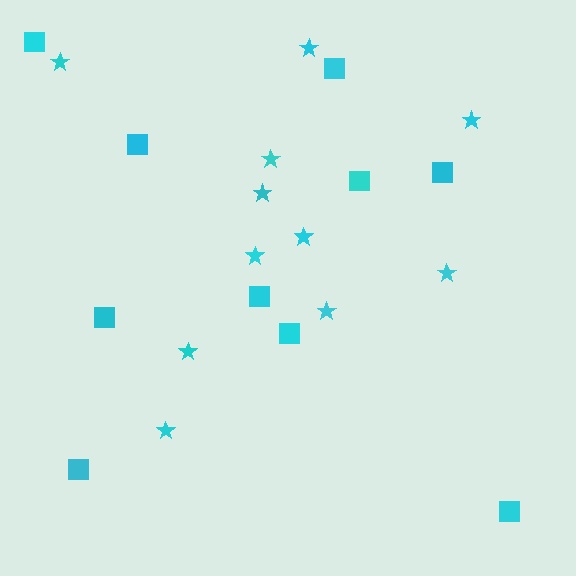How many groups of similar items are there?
There are 2 groups: one group of squares (10) and one group of stars (11).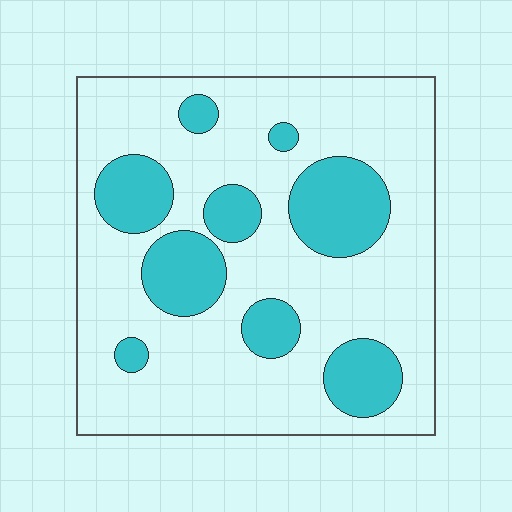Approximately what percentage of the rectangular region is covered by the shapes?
Approximately 25%.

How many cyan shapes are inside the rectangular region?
9.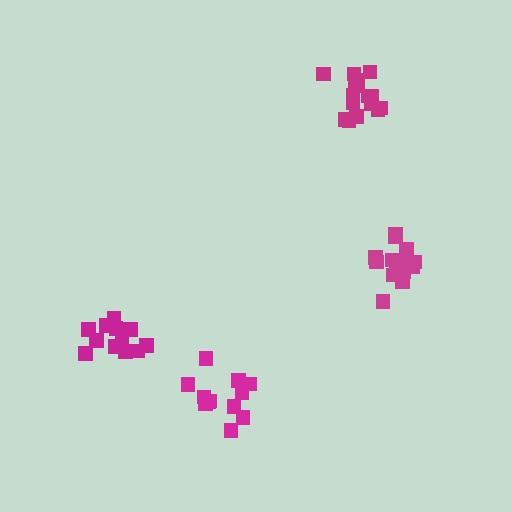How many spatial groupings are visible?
There are 4 spatial groupings.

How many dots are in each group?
Group 1: 12 dots, Group 2: 14 dots, Group 3: 16 dots, Group 4: 12 dots (54 total).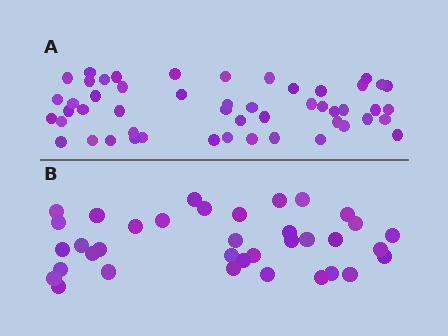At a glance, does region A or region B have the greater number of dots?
Region A (the top region) has more dots.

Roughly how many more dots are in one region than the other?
Region A has approximately 15 more dots than region B.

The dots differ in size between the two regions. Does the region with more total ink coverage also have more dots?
No. Region B has more total ink coverage because its dots are larger, but region A actually contains more individual dots. Total area can be misleading — the number of items is what matters here.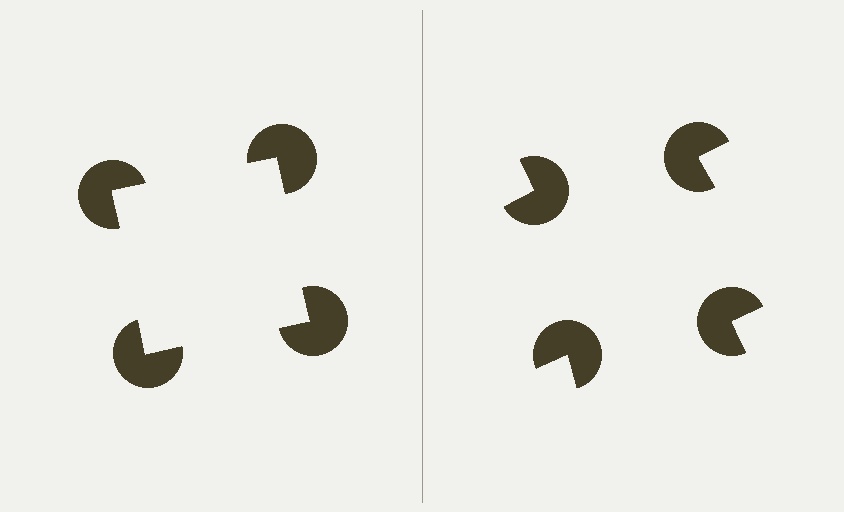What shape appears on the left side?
An illusory square.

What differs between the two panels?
The pac-man discs are positioned identically on both sides; only the wedge orientations differ. On the left they align to a square; on the right they are misaligned.